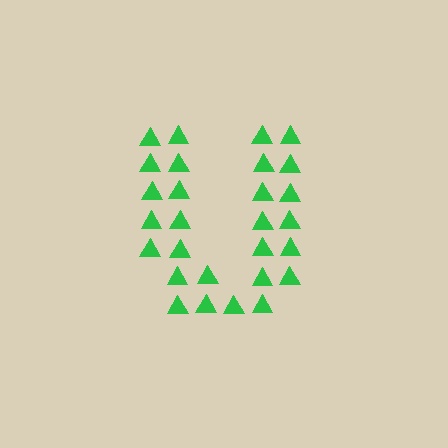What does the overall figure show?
The overall figure shows the letter U.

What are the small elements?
The small elements are triangles.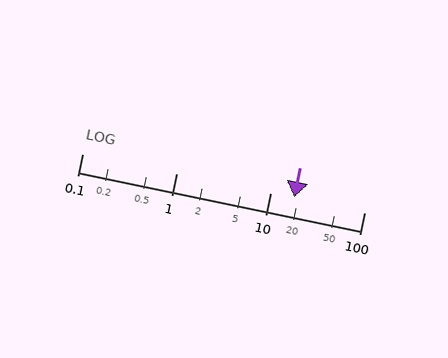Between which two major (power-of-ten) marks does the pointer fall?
The pointer is between 10 and 100.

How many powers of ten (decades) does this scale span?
The scale spans 3 decades, from 0.1 to 100.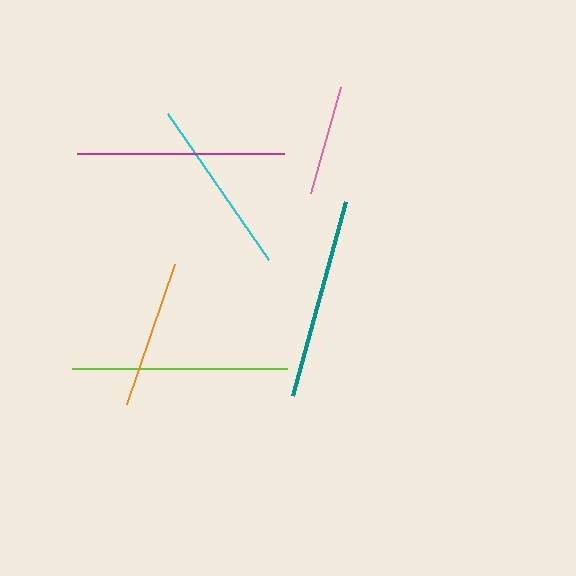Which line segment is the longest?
The lime line is the longest at approximately 215 pixels.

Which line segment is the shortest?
The pink line is the shortest at approximately 110 pixels.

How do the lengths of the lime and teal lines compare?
The lime and teal lines are approximately the same length.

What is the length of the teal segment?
The teal segment is approximately 201 pixels long.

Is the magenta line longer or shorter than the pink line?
The magenta line is longer than the pink line.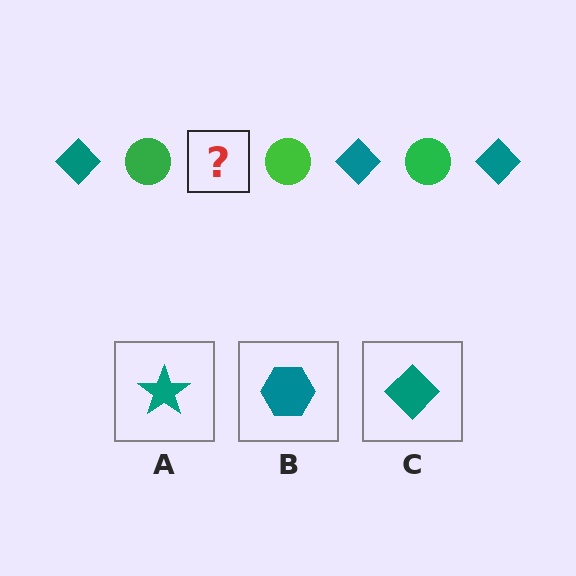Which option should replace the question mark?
Option C.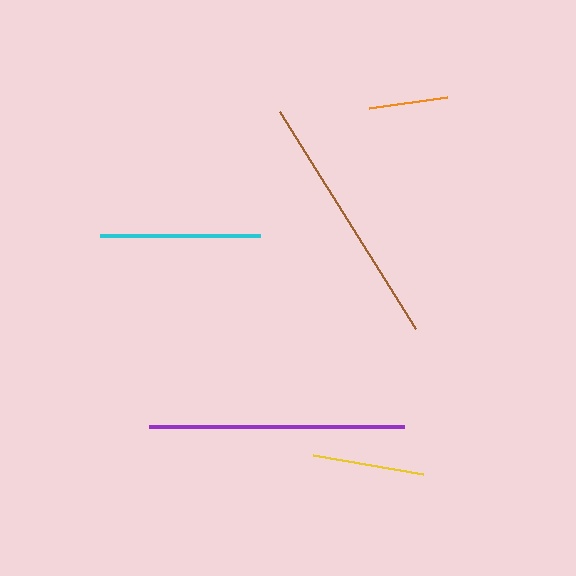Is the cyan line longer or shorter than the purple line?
The purple line is longer than the cyan line.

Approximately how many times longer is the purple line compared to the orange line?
The purple line is approximately 3.3 times the length of the orange line.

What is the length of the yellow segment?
The yellow segment is approximately 112 pixels long.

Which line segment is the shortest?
The orange line is the shortest at approximately 79 pixels.